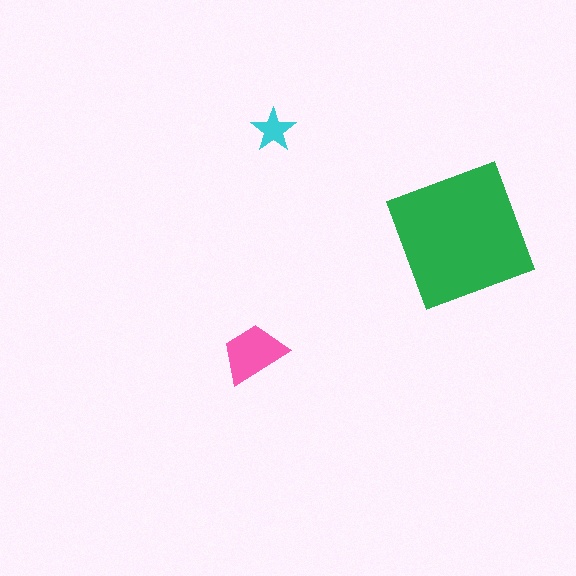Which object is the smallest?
The cyan star.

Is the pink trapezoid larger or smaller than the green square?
Smaller.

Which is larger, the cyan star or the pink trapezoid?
The pink trapezoid.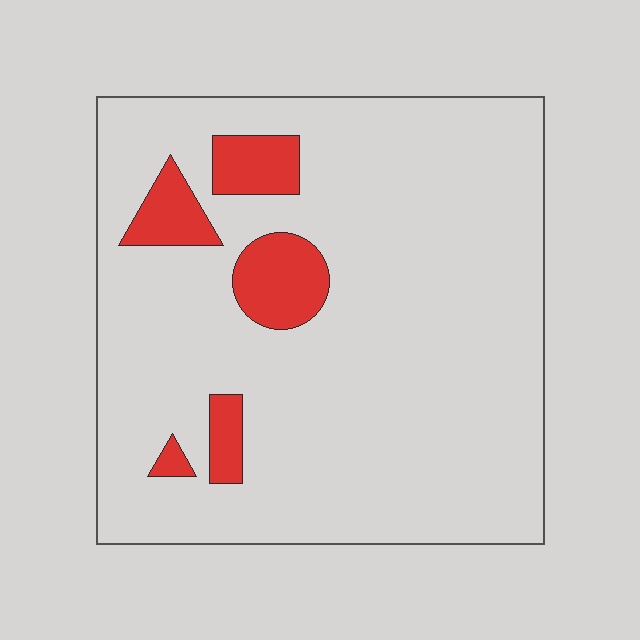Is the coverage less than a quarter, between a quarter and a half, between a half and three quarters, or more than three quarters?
Less than a quarter.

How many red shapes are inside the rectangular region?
5.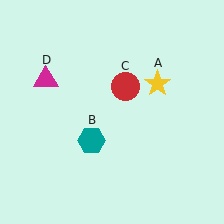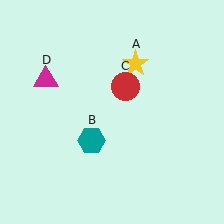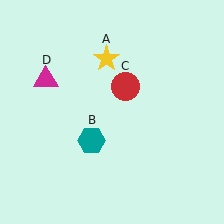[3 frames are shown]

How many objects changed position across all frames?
1 object changed position: yellow star (object A).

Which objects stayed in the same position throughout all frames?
Teal hexagon (object B) and red circle (object C) and magenta triangle (object D) remained stationary.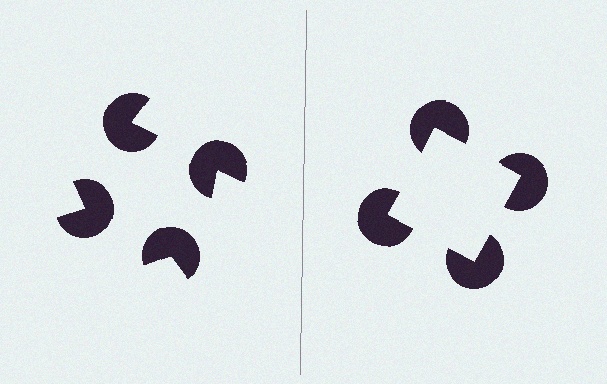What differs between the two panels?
The pac-man discs are positioned identically on both sides; only the wedge orientations differ. On the right they align to a square; on the left they are misaligned.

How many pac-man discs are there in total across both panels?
8 — 4 on each side.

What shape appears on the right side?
An illusory square.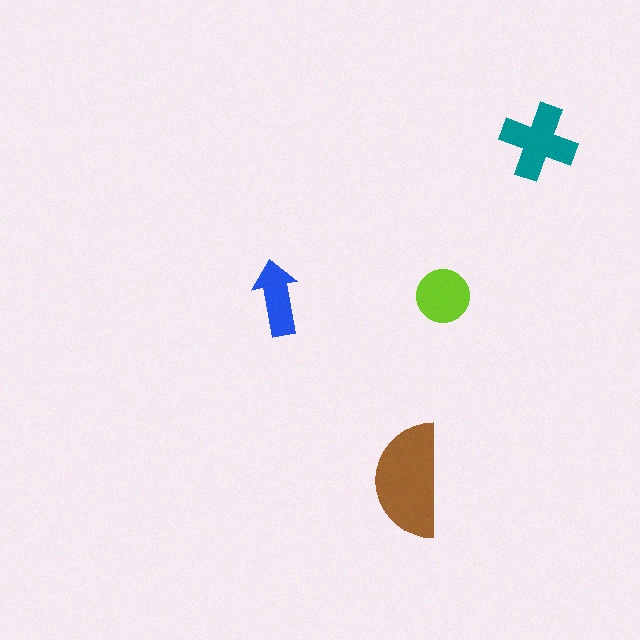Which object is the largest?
The brown semicircle.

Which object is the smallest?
The blue arrow.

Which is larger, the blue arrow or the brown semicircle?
The brown semicircle.